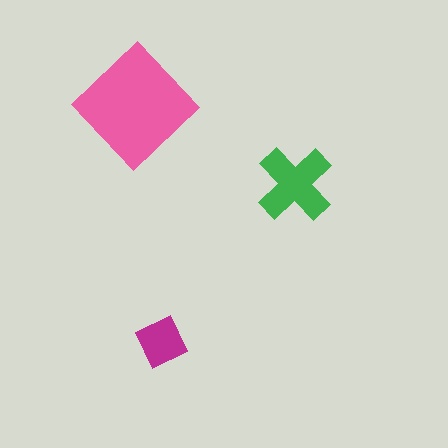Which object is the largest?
The pink diamond.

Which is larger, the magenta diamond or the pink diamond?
The pink diamond.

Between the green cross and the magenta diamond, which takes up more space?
The green cross.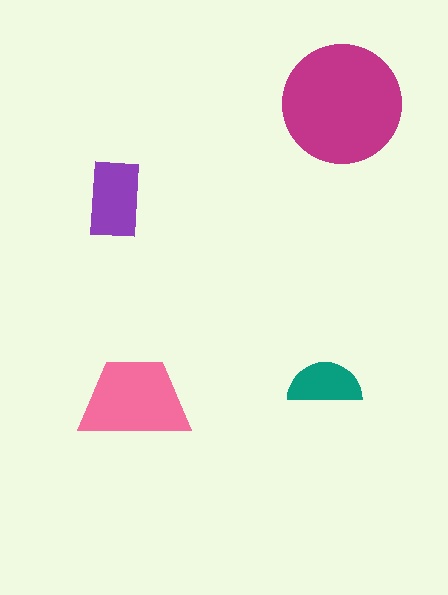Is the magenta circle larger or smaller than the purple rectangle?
Larger.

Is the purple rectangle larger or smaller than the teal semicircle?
Larger.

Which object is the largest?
The magenta circle.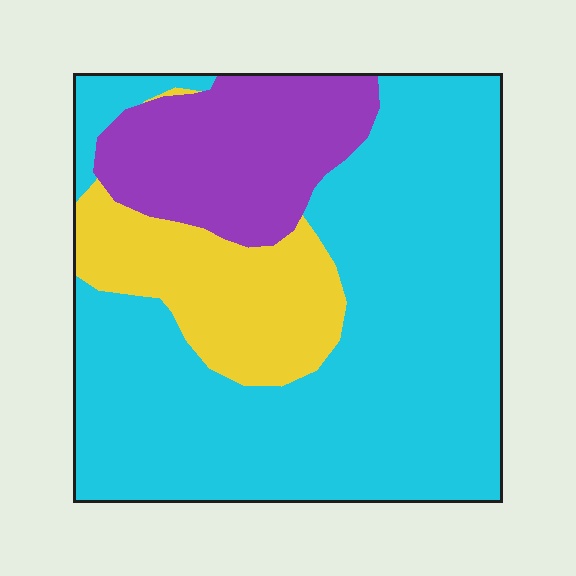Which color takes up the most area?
Cyan, at roughly 65%.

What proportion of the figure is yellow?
Yellow covers 17% of the figure.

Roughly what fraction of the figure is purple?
Purple takes up between a sixth and a third of the figure.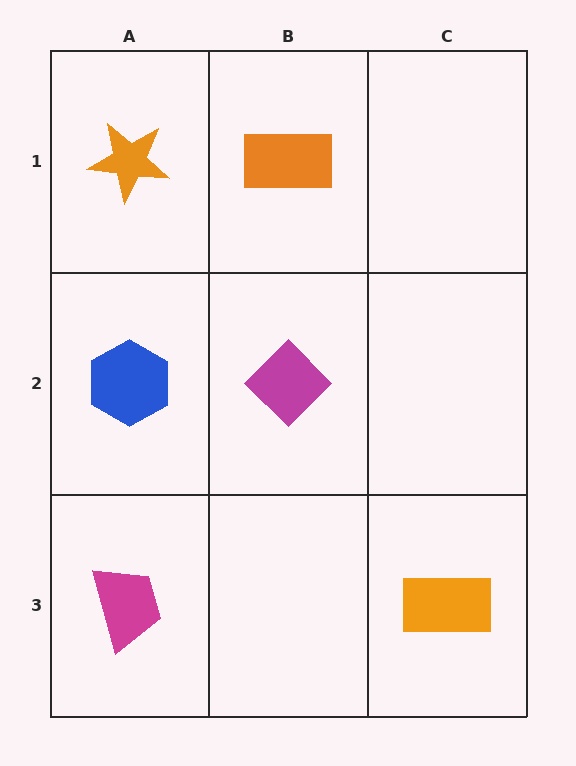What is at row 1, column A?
An orange star.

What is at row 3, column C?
An orange rectangle.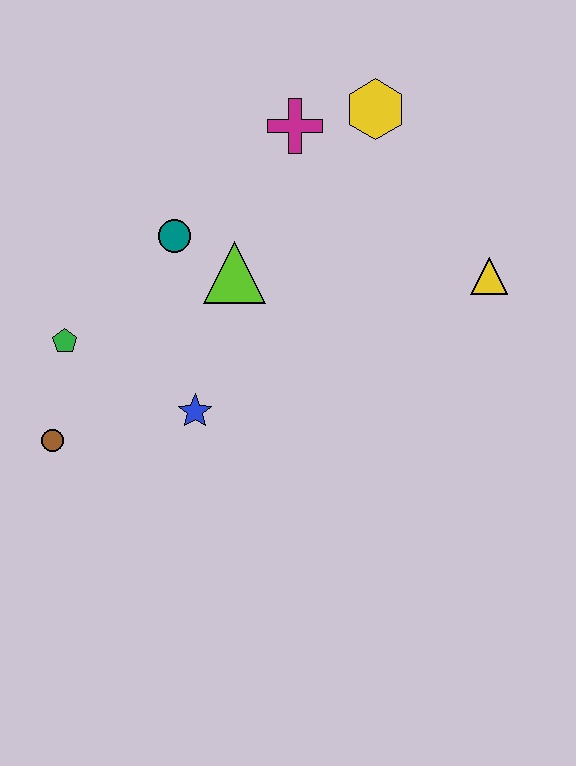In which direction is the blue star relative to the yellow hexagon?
The blue star is below the yellow hexagon.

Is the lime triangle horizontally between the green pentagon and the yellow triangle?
Yes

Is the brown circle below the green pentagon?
Yes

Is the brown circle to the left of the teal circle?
Yes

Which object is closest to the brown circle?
The green pentagon is closest to the brown circle.